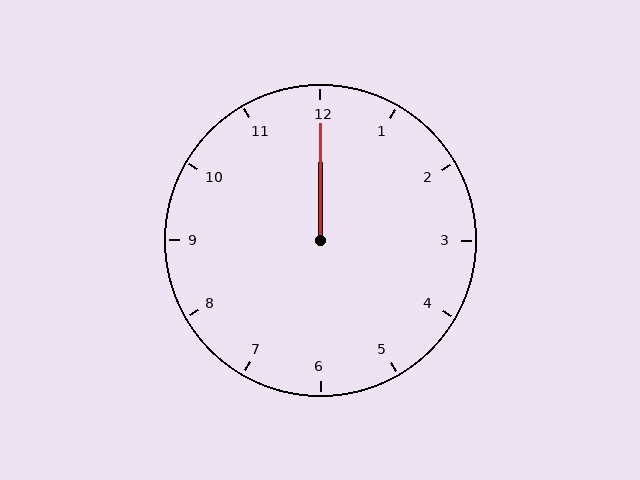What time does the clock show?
12:00.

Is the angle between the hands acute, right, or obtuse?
It is acute.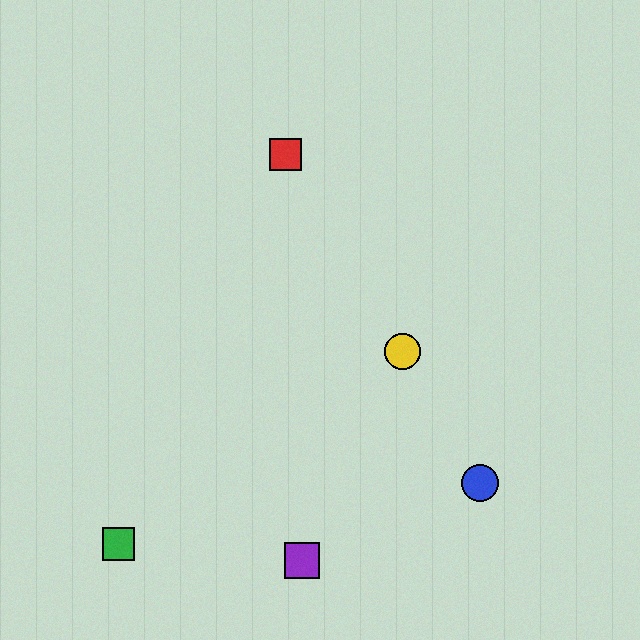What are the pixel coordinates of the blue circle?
The blue circle is at (480, 483).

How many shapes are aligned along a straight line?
3 shapes (the red square, the blue circle, the yellow circle) are aligned along a straight line.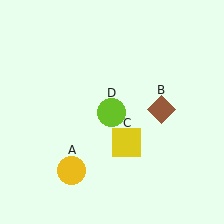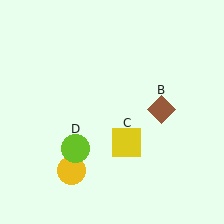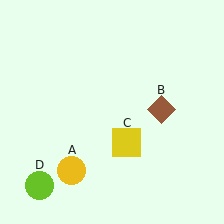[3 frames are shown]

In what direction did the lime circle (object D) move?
The lime circle (object D) moved down and to the left.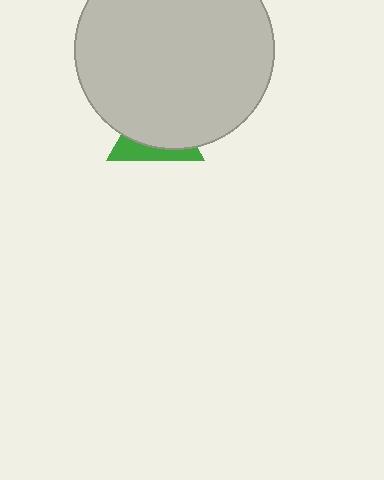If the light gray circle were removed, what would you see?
You would see the complete green triangle.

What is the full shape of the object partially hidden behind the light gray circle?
The partially hidden object is a green triangle.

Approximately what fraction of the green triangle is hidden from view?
Roughly 67% of the green triangle is hidden behind the light gray circle.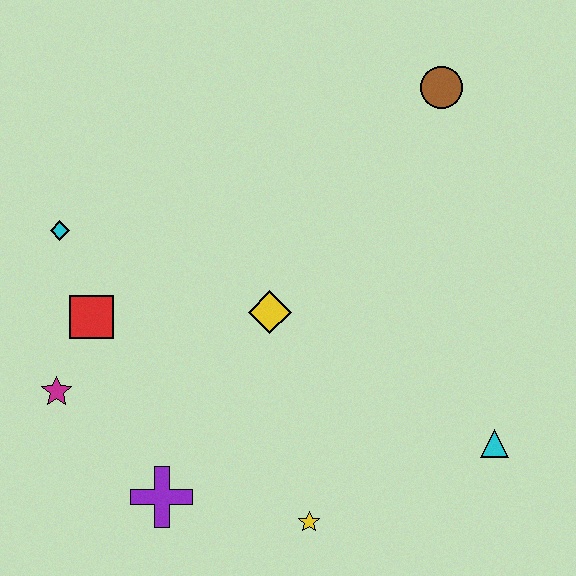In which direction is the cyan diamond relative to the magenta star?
The cyan diamond is above the magenta star.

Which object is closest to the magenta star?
The red square is closest to the magenta star.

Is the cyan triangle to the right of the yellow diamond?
Yes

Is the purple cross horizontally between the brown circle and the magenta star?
Yes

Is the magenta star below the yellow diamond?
Yes